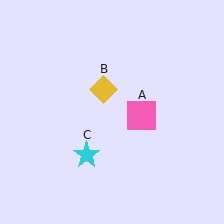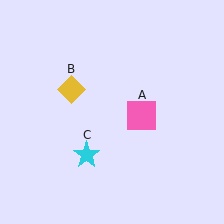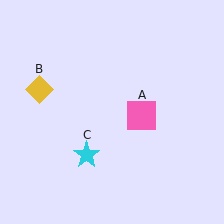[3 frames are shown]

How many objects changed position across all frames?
1 object changed position: yellow diamond (object B).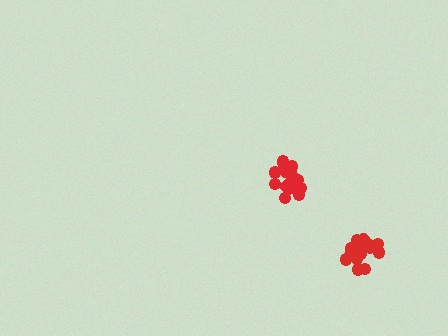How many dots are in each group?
Group 1: 16 dots, Group 2: 15 dots (31 total).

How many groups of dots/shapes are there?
There are 2 groups.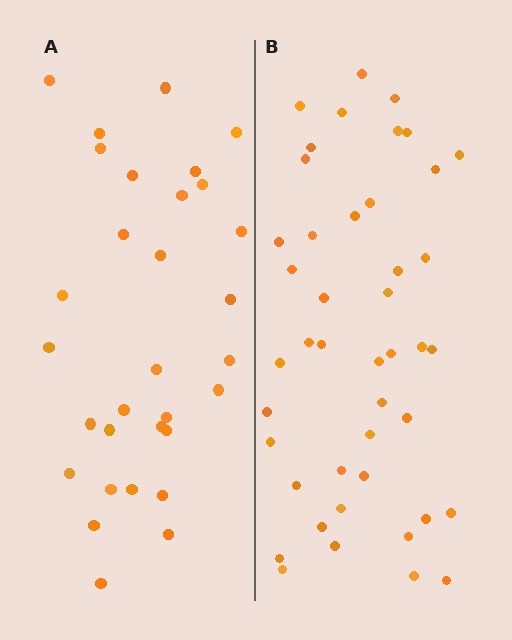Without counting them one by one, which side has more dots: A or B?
Region B (the right region) has more dots.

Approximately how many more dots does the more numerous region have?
Region B has approximately 15 more dots than region A.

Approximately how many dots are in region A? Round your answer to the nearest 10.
About 30 dots. (The exact count is 31, which rounds to 30.)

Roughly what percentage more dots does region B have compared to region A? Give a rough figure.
About 40% more.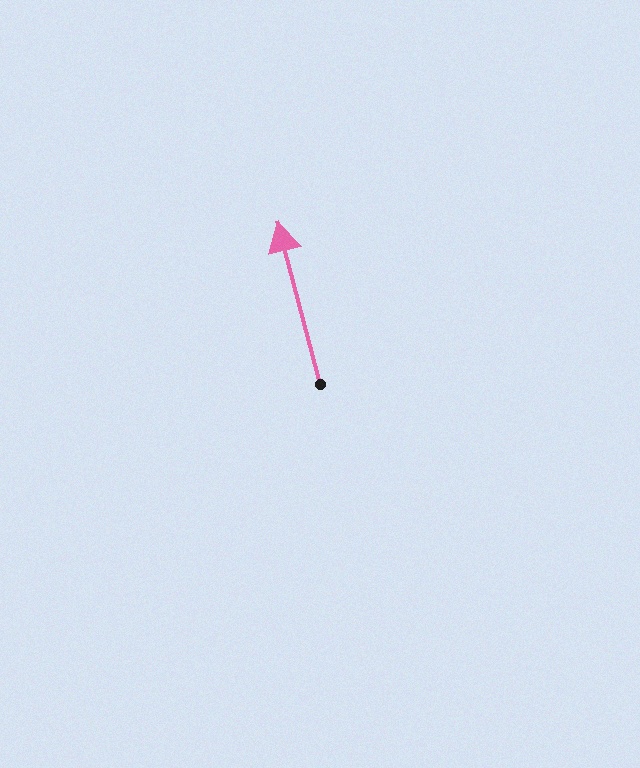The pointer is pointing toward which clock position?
Roughly 12 o'clock.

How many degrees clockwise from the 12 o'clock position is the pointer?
Approximately 345 degrees.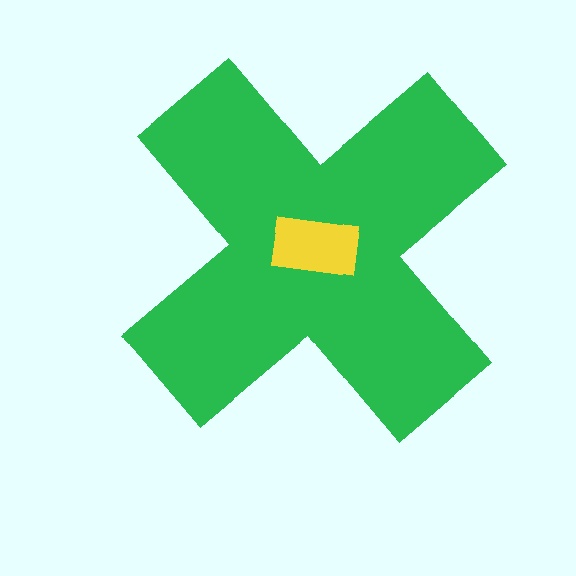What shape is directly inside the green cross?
The yellow rectangle.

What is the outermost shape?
The green cross.